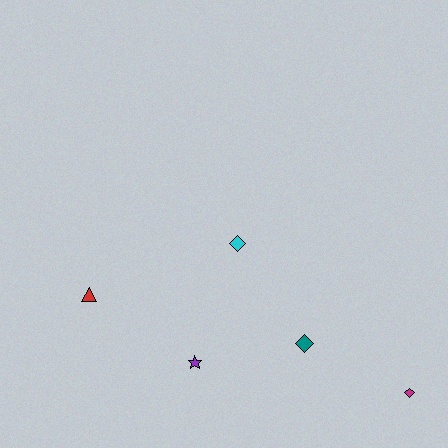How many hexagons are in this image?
There are no hexagons.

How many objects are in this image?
There are 5 objects.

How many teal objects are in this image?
There is 1 teal object.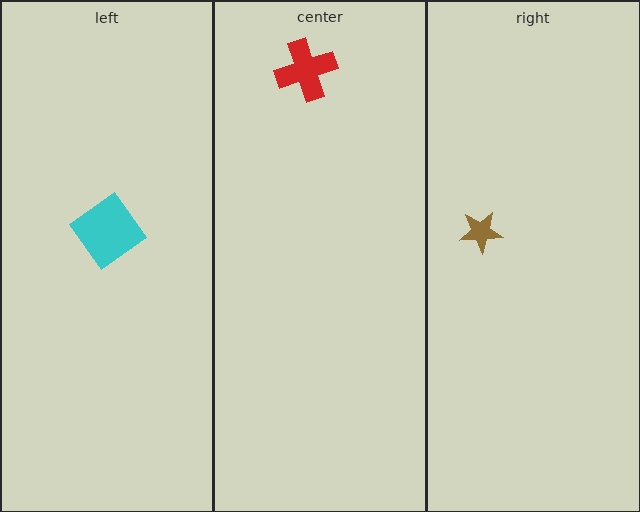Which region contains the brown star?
The right region.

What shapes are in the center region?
The red cross.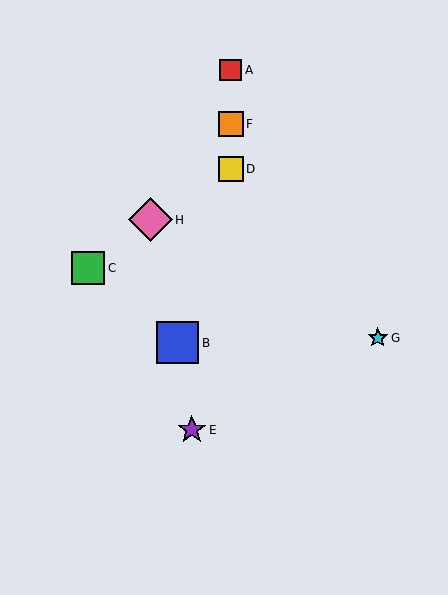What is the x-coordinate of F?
Object F is at x≈231.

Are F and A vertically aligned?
Yes, both are at x≈231.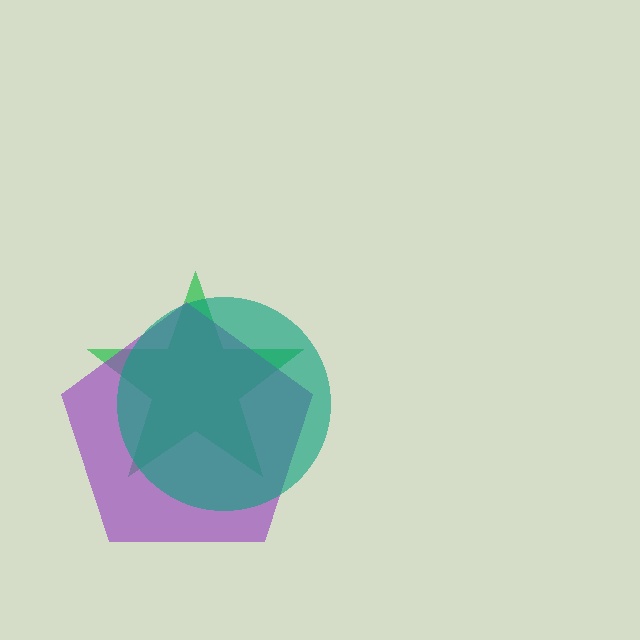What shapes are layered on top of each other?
The layered shapes are: a green star, a purple pentagon, a teal circle.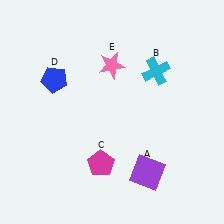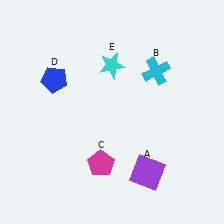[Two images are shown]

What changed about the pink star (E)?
In Image 1, E is pink. In Image 2, it changed to cyan.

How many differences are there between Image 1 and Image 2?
There is 1 difference between the two images.